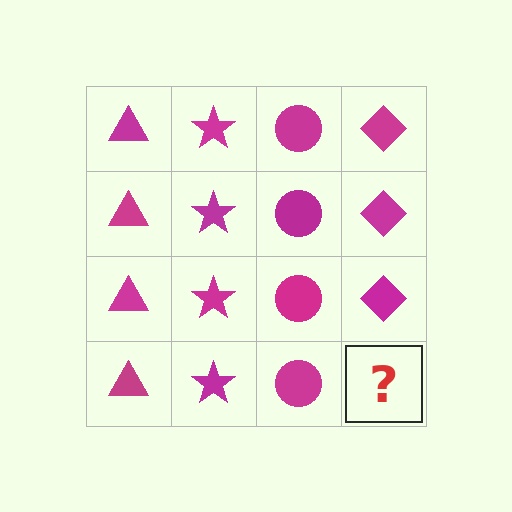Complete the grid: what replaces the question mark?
The question mark should be replaced with a magenta diamond.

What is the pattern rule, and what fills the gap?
The rule is that each column has a consistent shape. The gap should be filled with a magenta diamond.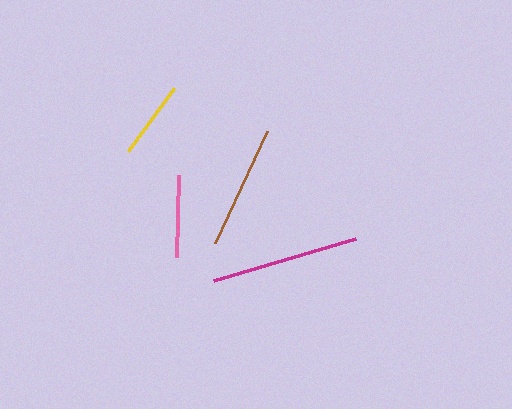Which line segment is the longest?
The magenta line is the longest at approximately 148 pixels.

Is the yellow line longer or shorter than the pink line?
The pink line is longer than the yellow line.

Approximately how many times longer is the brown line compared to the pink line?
The brown line is approximately 1.5 times the length of the pink line.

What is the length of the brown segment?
The brown segment is approximately 123 pixels long.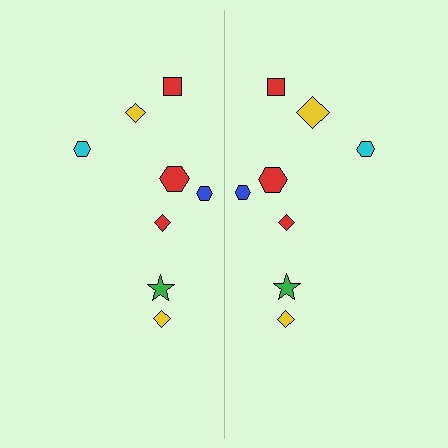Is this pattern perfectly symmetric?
No, the pattern is not perfectly symmetric. The yellow diamond on the right side has a different size than its mirror counterpart.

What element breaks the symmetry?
The yellow diamond on the right side has a different size than its mirror counterpart.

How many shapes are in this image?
There are 16 shapes in this image.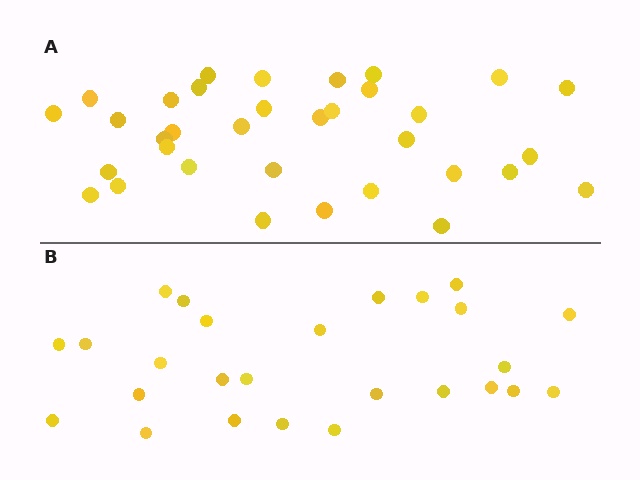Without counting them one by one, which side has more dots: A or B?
Region A (the top region) has more dots.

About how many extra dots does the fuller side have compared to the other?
Region A has roughly 8 or so more dots than region B.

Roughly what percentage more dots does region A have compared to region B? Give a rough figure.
About 30% more.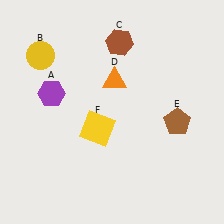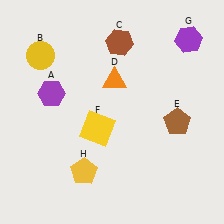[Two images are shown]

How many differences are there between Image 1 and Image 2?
There are 2 differences between the two images.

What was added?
A purple hexagon (G), a yellow pentagon (H) were added in Image 2.